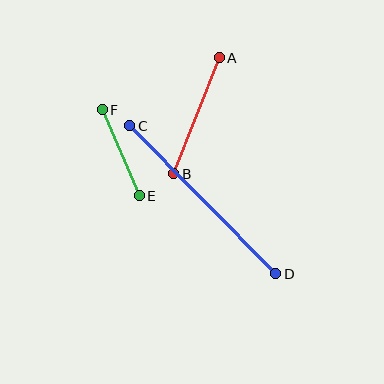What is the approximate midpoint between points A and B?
The midpoint is at approximately (197, 116) pixels.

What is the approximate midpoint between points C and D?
The midpoint is at approximately (203, 200) pixels.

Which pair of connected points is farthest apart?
Points C and D are farthest apart.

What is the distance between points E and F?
The distance is approximately 93 pixels.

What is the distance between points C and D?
The distance is approximately 208 pixels.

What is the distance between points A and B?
The distance is approximately 124 pixels.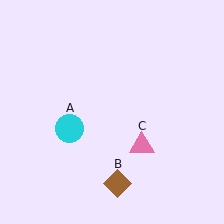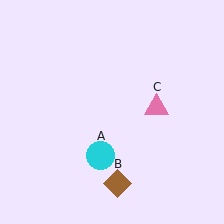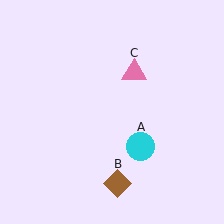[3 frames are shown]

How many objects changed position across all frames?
2 objects changed position: cyan circle (object A), pink triangle (object C).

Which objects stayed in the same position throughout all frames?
Brown diamond (object B) remained stationary.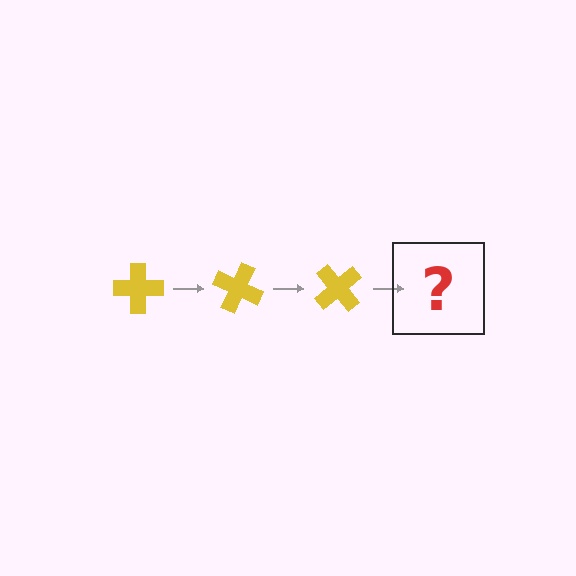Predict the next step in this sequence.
The next step is a yellow cross rotated 75 degrees.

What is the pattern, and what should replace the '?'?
The pattern is that the cross rotates 25 degrees each step. The '?' should be a yellow cross rotated 75 degrees.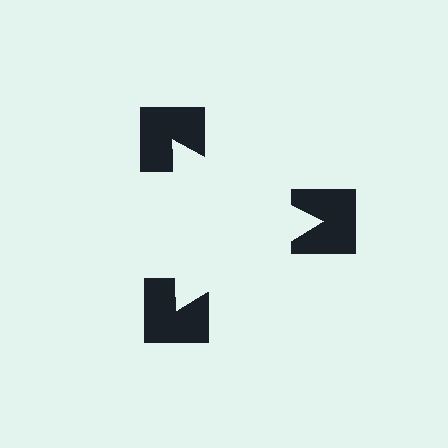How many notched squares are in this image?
There are 3 — one at each vertex of the illusory triangle.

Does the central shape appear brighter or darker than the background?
It typically appears slightly brighter than the background, even though no actual brightness change is drawn.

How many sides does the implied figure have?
3 sides.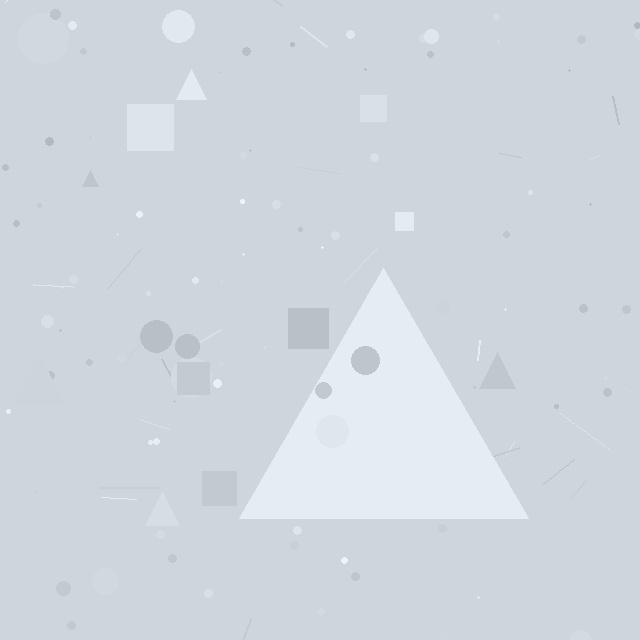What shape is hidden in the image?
A triangle is hidden in the image.